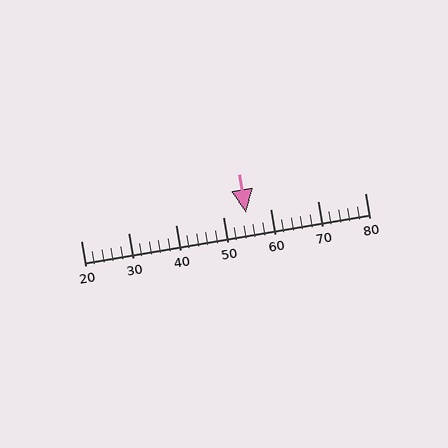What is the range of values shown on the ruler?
The ruler shows values from 20 to 80.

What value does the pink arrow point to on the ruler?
The pink arrow points to approximately 55.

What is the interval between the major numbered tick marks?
The major tick marks are spaced 10 units apart.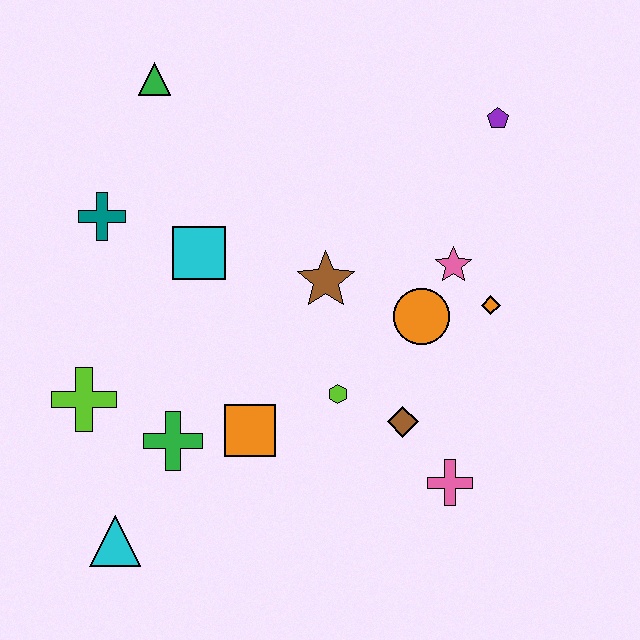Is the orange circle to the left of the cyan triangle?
No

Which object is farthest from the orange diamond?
The cyan triangle is farthest from the orange diamond.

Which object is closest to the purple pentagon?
The pink star is closest to the purple pentagon.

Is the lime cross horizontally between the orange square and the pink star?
No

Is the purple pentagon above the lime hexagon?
Yes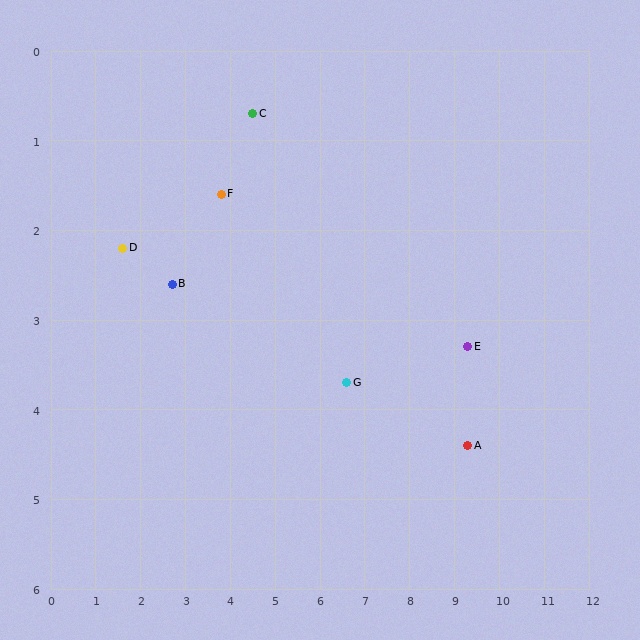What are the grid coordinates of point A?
Point A is at approximately (9.3, 4.4).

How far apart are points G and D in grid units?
Points G and D are about 5.2 grid units apart.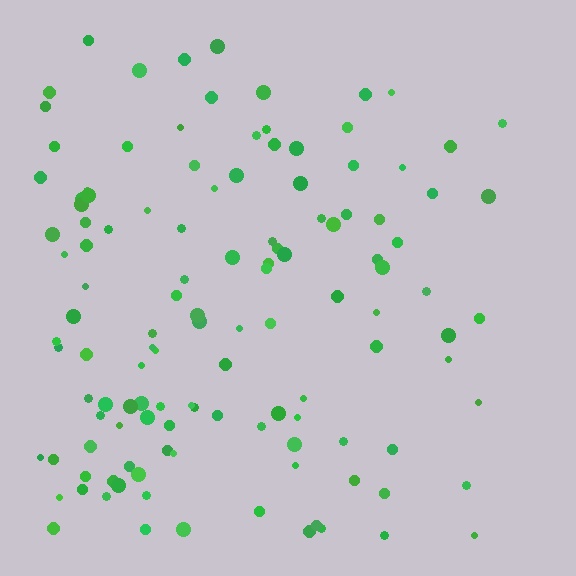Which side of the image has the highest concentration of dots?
The left.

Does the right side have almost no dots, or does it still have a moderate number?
Still a moderate number, just noticeably fewer than the left.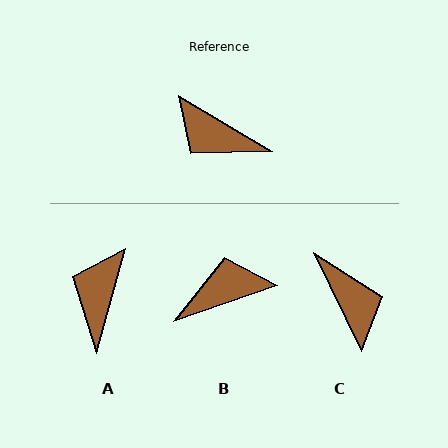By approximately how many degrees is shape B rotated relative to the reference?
Approximately 130 degrees clockwise.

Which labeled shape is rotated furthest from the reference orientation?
C, about 146 degrees away.